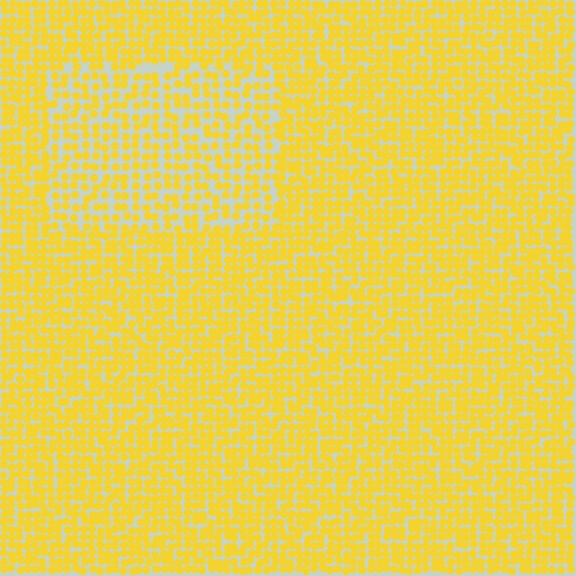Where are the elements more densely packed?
The elements are more densely packed outside the rectangle boundary.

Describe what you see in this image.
The image contains small yellow elements arranged at two different densities. A rectangle-shaped region is visible where the elements are less densely packed than the surrounding area.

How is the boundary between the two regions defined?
The boundary is defined by a change in element density (approximately 1.6x ratio). All elements are the same color, size, and shape.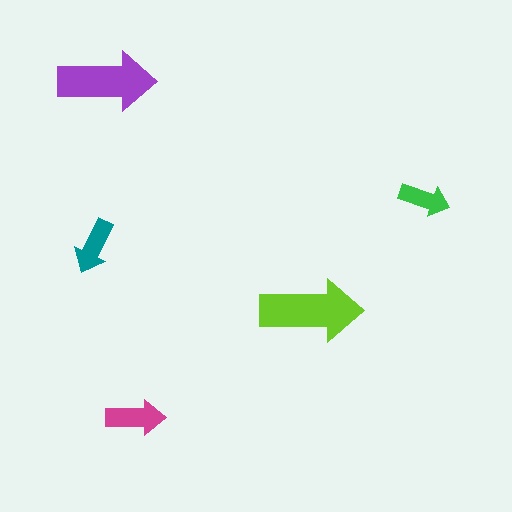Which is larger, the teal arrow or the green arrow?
The teal one.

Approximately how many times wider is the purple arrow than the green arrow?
About 2 times wider.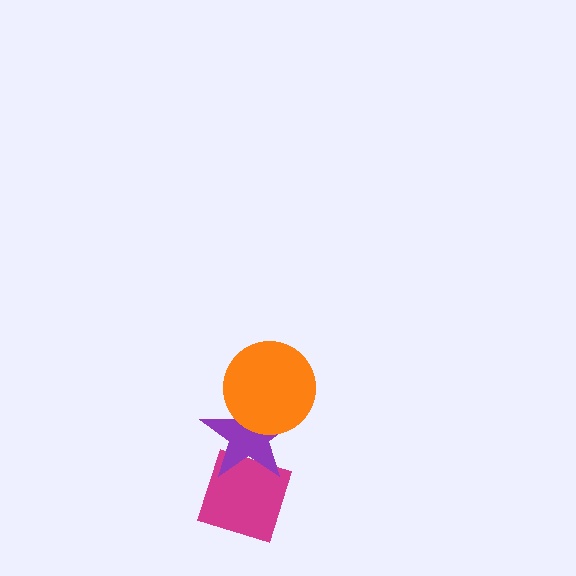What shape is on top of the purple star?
The orange circle is on top of the purple star.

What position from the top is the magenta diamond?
The magenta diamond is 3rd from the top.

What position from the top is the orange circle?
The orange circle is 1st from the top.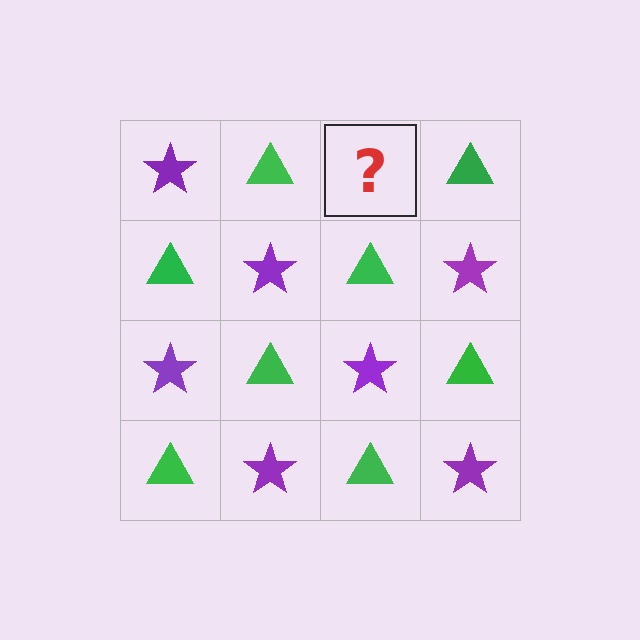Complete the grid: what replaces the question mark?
The question mark should be replaced with a purple star.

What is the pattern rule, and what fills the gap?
The rule is that it alternates purple star and green triangle in a checkerboard pattern. The gap should be filled with a purple star.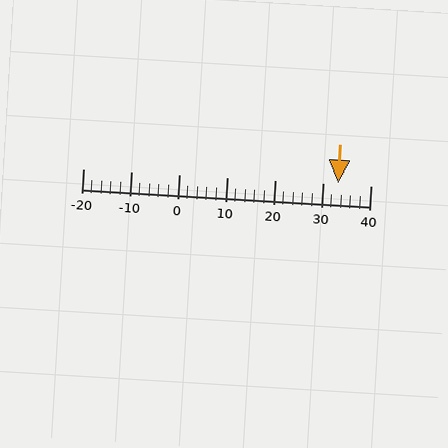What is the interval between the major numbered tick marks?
The major tick marks are spaced 10 units apart.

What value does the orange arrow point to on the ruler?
The orange arrow points to approximately 33.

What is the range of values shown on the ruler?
The ruler shows values from -20 to 40.